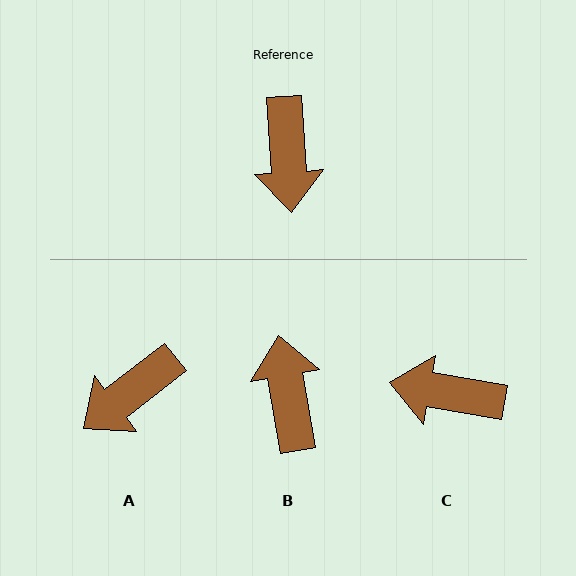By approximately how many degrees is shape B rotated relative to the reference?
Approximately 174 degrees clockwise.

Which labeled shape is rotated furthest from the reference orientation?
B, about 174 degrees away.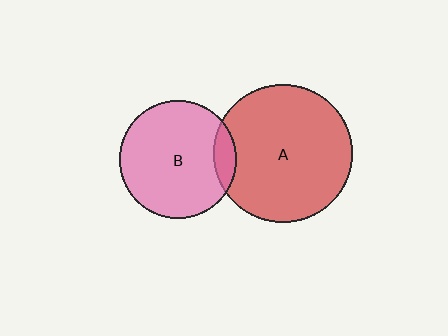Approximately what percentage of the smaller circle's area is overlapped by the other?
Approximately 10%.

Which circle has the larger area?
Circle A (red).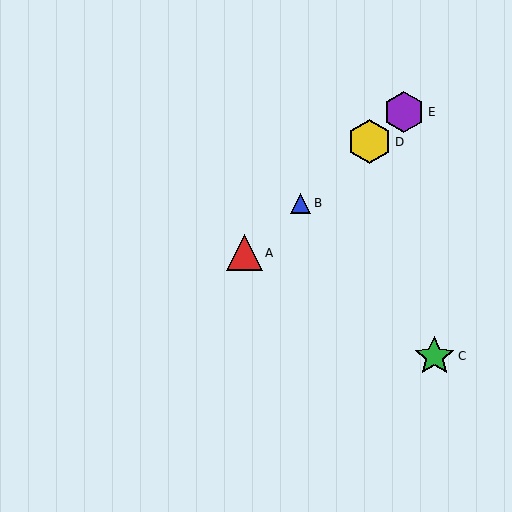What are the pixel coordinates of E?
Object E is at (404, 112).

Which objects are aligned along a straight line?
Objects A, B, D, E are aligned along a straight line.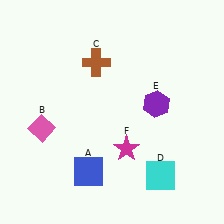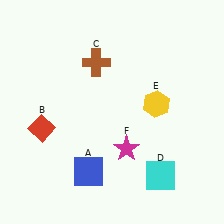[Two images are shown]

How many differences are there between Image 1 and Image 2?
There are 2 differences between the two images.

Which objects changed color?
B changed from pink to red. E changed from purple to yellow.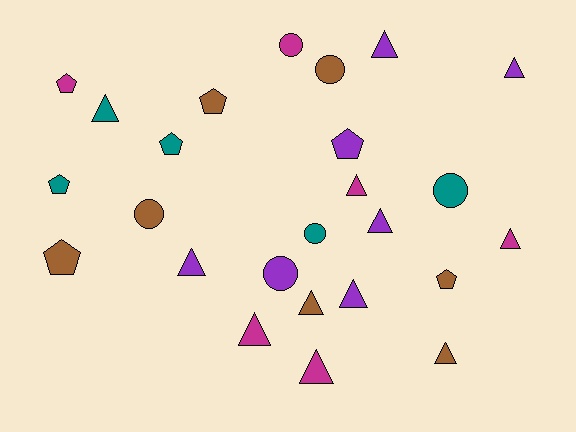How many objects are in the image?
There are 25 objects.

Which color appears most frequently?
Brown, with 7 objects.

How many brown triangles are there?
There are 2 brown triangles.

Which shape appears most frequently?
Triangle, with 12 objects.